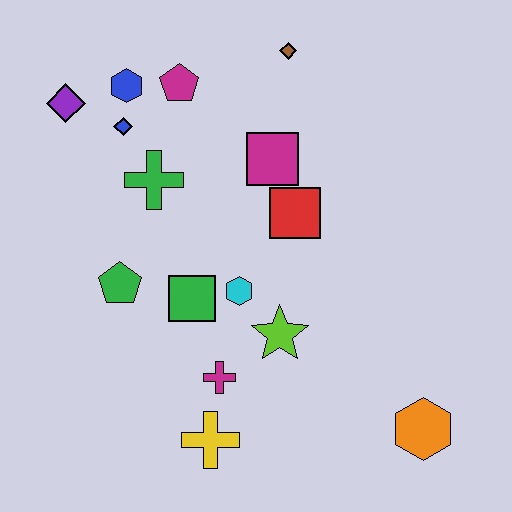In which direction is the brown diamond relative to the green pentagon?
The brown diamond is above the green pentagon.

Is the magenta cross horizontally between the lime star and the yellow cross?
Yes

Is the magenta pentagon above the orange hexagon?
Yes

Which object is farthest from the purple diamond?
The orange hexagon is farthest from the purple diamond.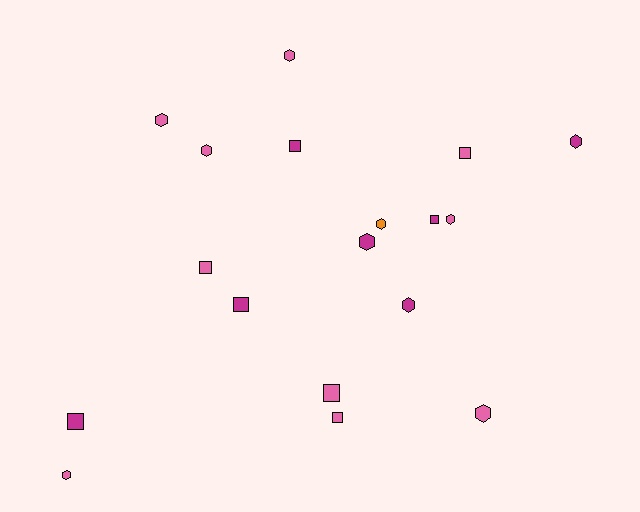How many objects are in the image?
There are 18 objects.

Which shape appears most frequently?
Hexagon, with 10 objects.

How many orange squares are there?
There are no orange squares.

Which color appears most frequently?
Pink, with 10 objects.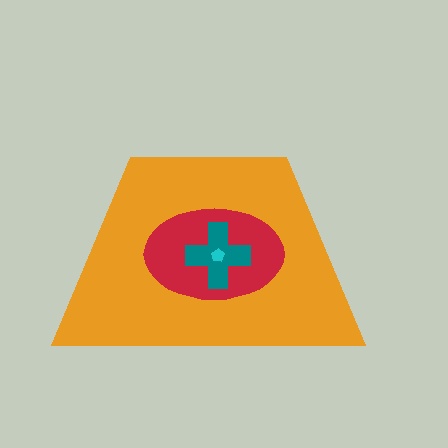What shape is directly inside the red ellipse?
The teal cross.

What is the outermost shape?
The orange trapezoid.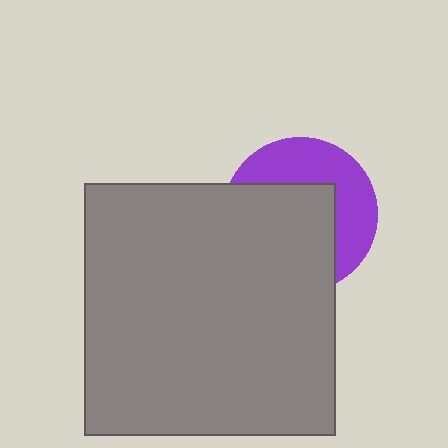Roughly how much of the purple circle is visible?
A small part of it is visible (roughly 43%).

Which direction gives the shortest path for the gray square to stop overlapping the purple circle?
Moving toward the lower-left gives the shortest separation.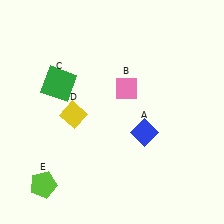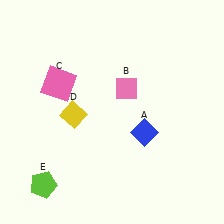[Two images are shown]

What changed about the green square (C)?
In Image 1, C is green. In Image 2, it changed to pink.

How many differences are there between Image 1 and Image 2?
There is 1 difference between the two images.